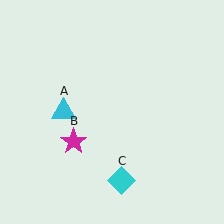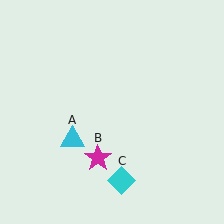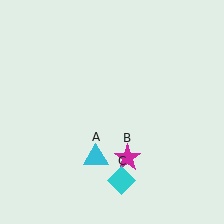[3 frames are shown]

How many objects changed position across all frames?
2 objects changed position: cyan triangle (object A), magenta star (object B).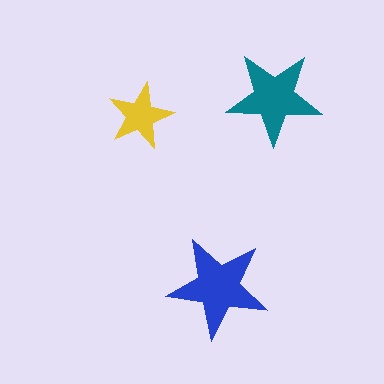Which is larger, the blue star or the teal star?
The blue one.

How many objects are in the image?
There are 3 objects in the image.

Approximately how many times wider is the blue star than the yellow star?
About 1.5 times wider.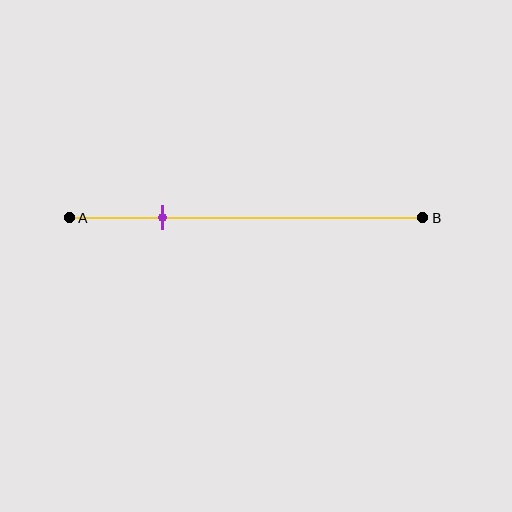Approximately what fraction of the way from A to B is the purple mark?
The purple mark is approximately 25% of the way from A to B.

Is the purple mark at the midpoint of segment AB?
No, the mark is at about 25% from A, not at the 50% midpoint.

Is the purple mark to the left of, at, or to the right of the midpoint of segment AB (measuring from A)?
The purple mark is to the left of the midpoint of segment AB.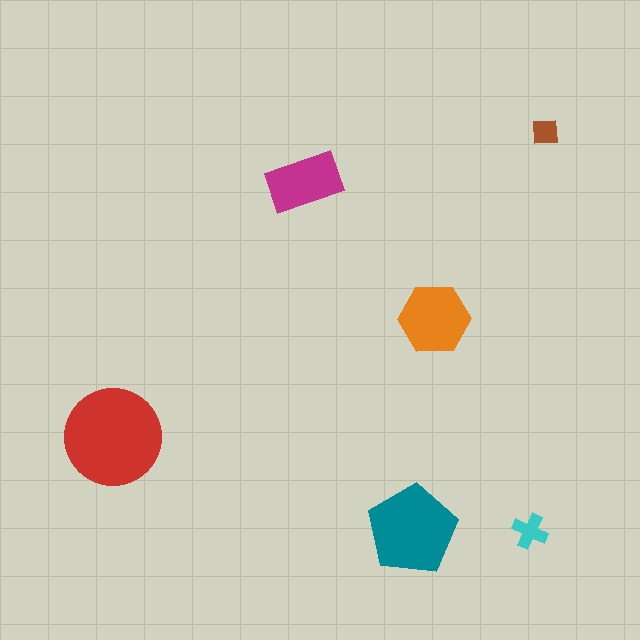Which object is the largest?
The red circle.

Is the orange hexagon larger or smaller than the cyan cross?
Larger.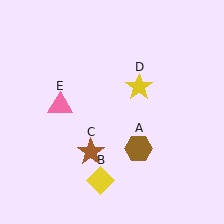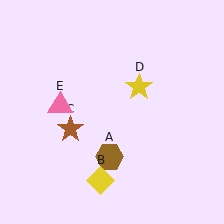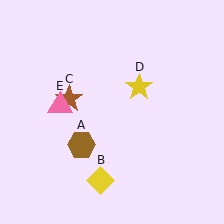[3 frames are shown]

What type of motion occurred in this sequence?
The brown hexagon (object A), brown star (object C) rotated clockwise around the center of the scene.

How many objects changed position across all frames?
2 objects changed position: brown hexagon (object A), brown star (object C).